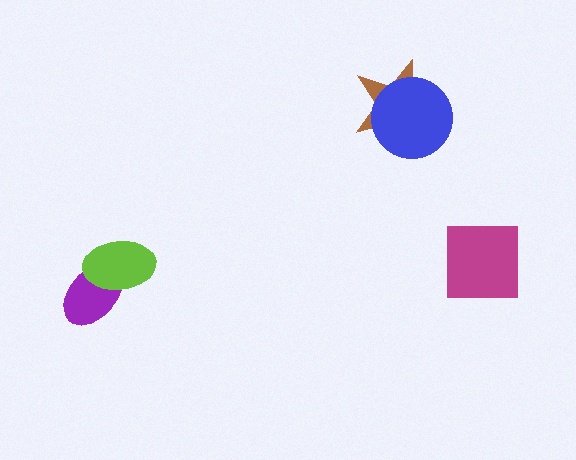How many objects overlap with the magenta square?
0 objects overlap with the magenta square.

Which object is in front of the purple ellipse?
The lime ellipse is in front of the purple ellipse.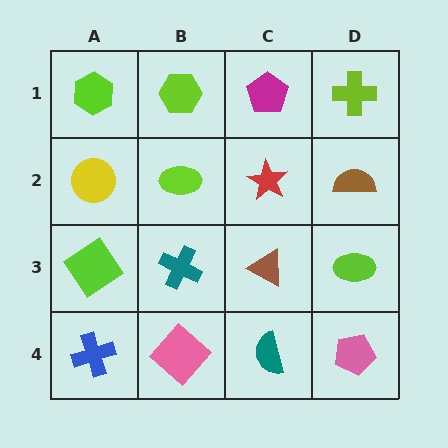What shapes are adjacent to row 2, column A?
A lime hexagon (row 1, column A), a lime diamond (row 3, column A), a lime ellipse (row 2, column B).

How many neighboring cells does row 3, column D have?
3.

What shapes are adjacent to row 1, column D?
A brown semicircle (row 2, column D), a magenta pentagon (row 1, column C).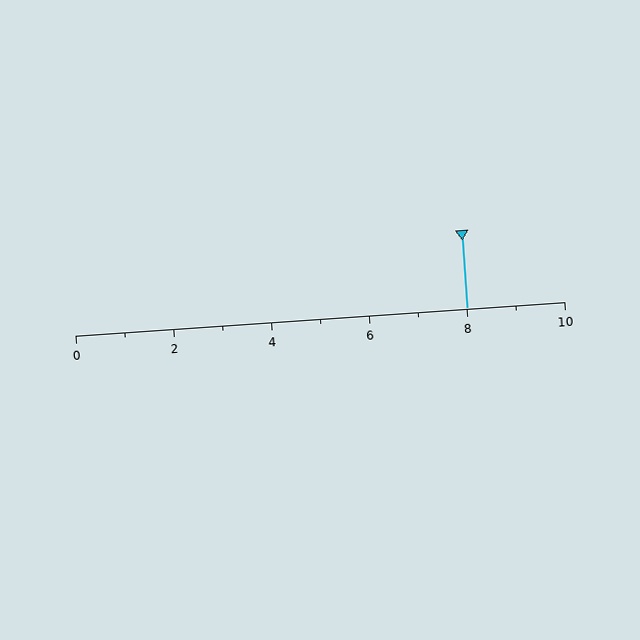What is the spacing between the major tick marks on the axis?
The major ticks are spaced 2 apart.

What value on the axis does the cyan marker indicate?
The marker indicates approximately 8.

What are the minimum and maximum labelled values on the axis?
The axis runs from 0 to 10.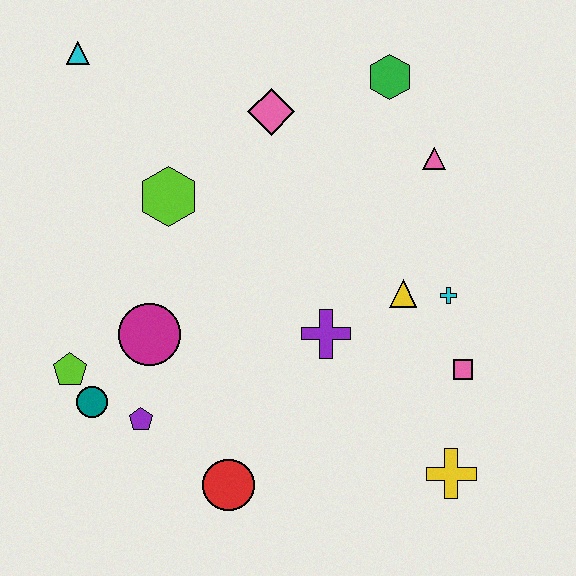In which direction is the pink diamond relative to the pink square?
The pink diamond is above the pink square.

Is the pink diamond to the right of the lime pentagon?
Yes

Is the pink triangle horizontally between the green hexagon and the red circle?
No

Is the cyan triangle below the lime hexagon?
No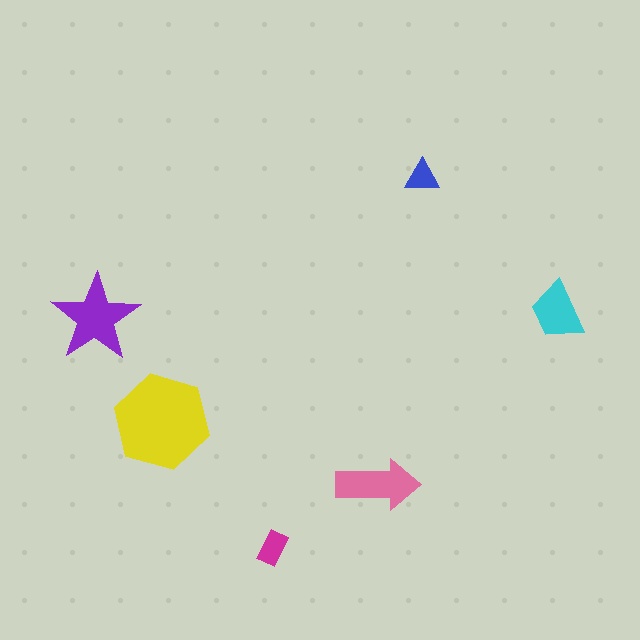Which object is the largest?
The yellow hexagon.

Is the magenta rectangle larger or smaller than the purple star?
Smaller.